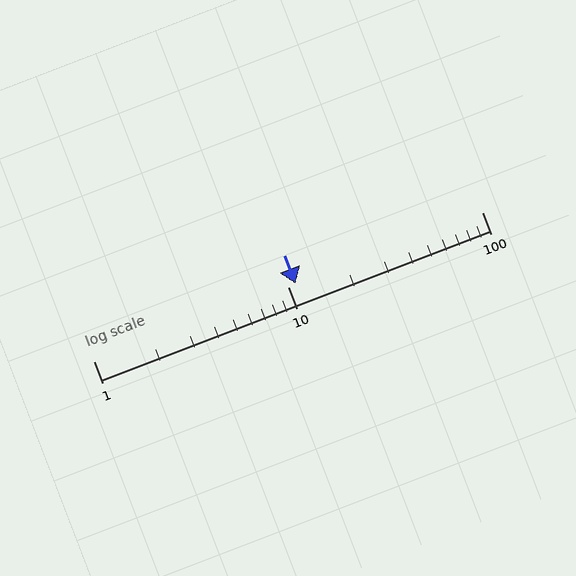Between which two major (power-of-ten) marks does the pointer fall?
The pointer is between 10 and 100.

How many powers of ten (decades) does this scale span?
The scale spans 2 decades, from 1 to 100.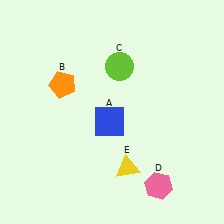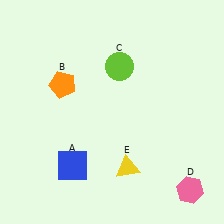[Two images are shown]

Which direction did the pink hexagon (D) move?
The pink hexagon (D) moved right.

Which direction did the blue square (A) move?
The blue square (A) moved down.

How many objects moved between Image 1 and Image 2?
2 objects moved between the two images.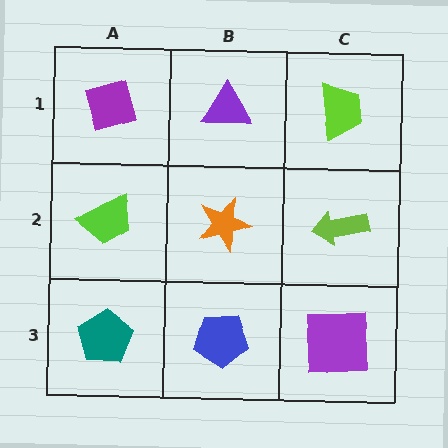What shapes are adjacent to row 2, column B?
A purple triangle (row 1, column B), a blue pentagon (row 3, column B), a lime trapezoid (row 2, column A), a lime arrow (row 2, column C).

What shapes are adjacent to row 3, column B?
An orange star (row 2, column B), a teal pentagon (row 3, column A), a purple square (row 3, column C).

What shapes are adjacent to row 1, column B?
An orange star (row 2, column B), a purple diamond (row 1, column A), a lime trapezoid (row 1, column C).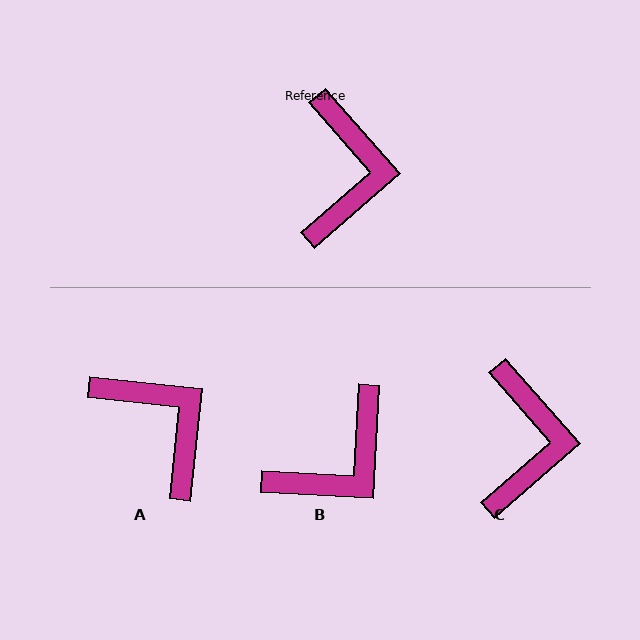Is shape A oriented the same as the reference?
No, it is off by about 43 degrees.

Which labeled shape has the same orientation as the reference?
C.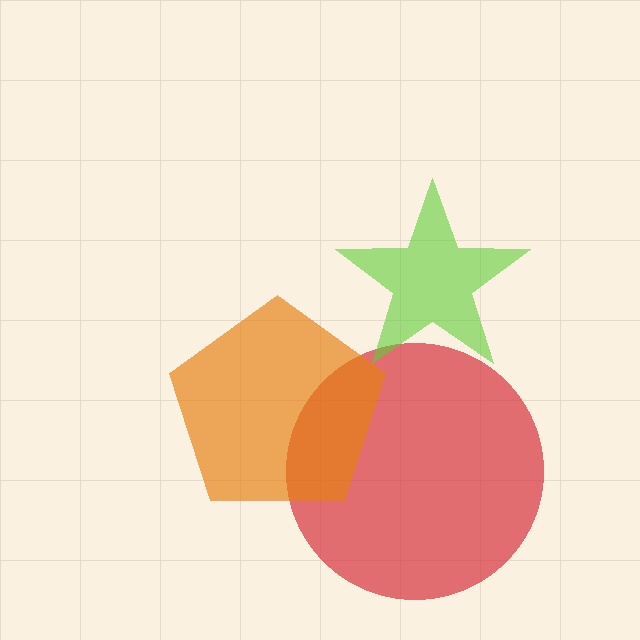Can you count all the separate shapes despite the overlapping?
Yes, there are 3 separate shapes.